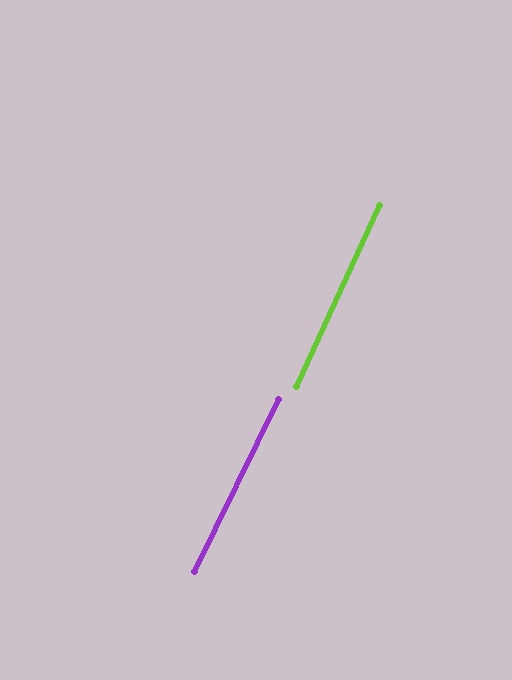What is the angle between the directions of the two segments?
Approximately 2 degrees.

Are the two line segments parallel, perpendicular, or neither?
Parallel — their directions differ by only 1.6°.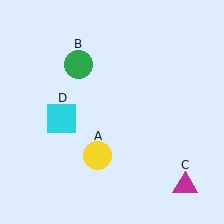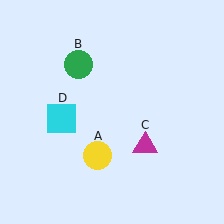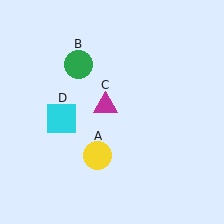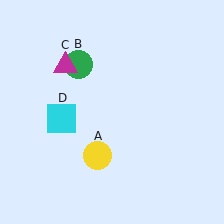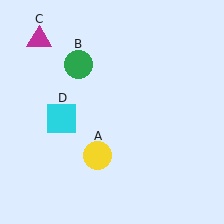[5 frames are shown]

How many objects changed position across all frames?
1 object changed position: magenta triangle (object C).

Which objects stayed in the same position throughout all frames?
Yellow circle (object A) and green circle (object B) and cyan square (object D) remained stationary.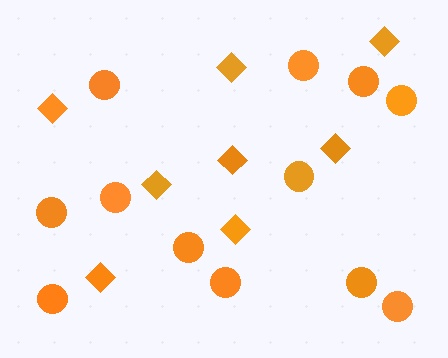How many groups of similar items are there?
There are 2 groups: one group of diamonds (8) and one group of circles (12).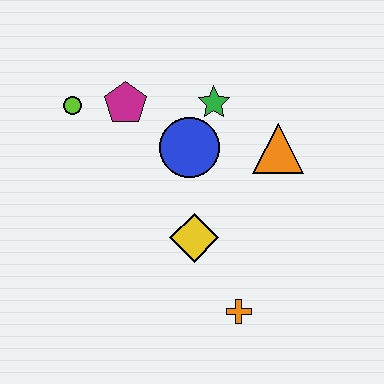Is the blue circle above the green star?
No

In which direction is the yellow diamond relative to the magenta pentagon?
The yellow diamond is below the magenta pentagon.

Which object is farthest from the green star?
The orange cross is farthest from the green star.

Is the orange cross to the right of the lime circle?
Yes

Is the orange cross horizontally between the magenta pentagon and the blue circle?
No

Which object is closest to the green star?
The blue circle is closest to the green star.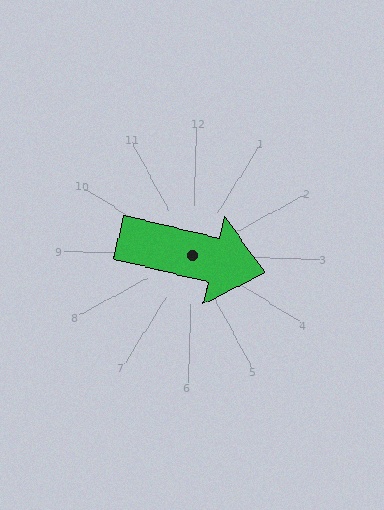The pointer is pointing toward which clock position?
Roughly 3 o'clock.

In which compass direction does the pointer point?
East.